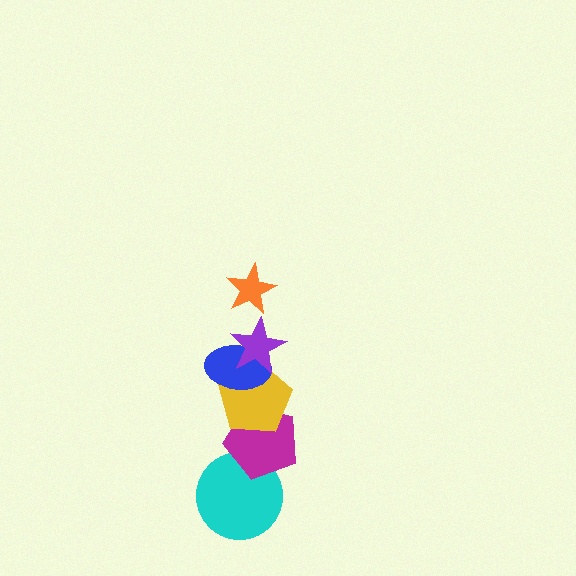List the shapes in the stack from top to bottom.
From top to bottom: the orange star, the purple star, the blue ellipse, the yellow pentagon, the magenta pentagon, the cyan circle.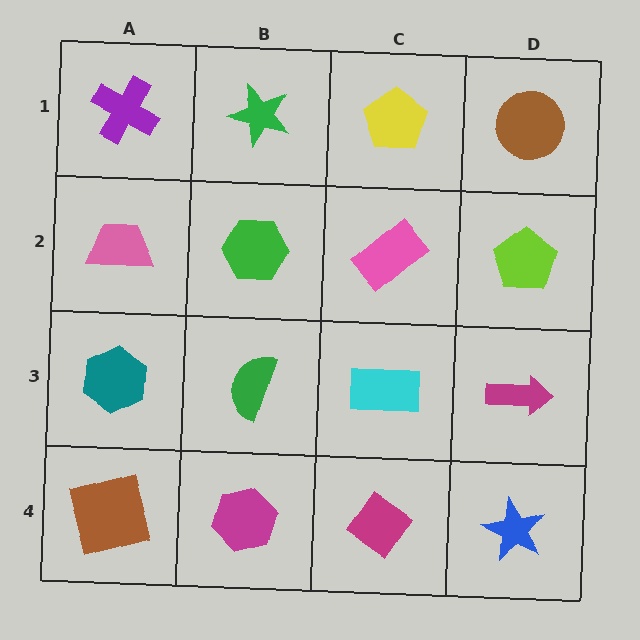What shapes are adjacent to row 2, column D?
A brown circle (row 1, column D), a magenta arrow (row 3, column D), a pink rectangle (row 2, column C).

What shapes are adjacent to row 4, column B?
A green semicircle (row 3, column B), a brown square (row 4, column A), a magenta diamond (row 4, column C).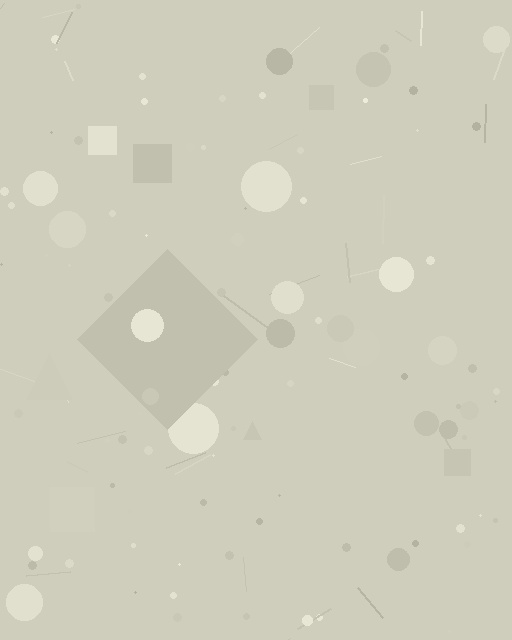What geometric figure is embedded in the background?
A diamond is embedded in the background.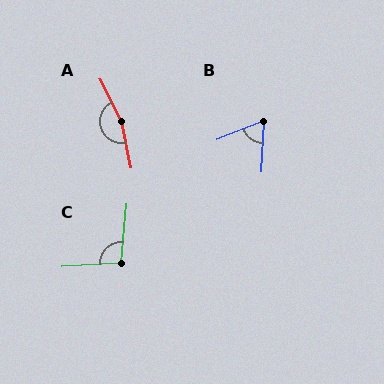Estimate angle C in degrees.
Approximately 99 degrees.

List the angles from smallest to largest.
B (65°), C (99°), A (165°).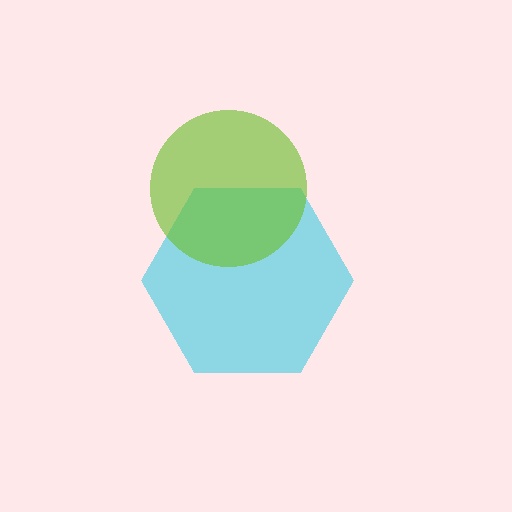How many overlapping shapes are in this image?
There are 2 overlapping shapes in the image.